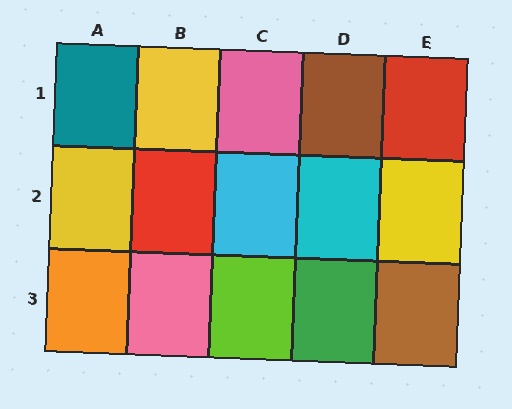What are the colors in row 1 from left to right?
Teal, yellow, pink, brown, red.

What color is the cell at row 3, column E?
Brown.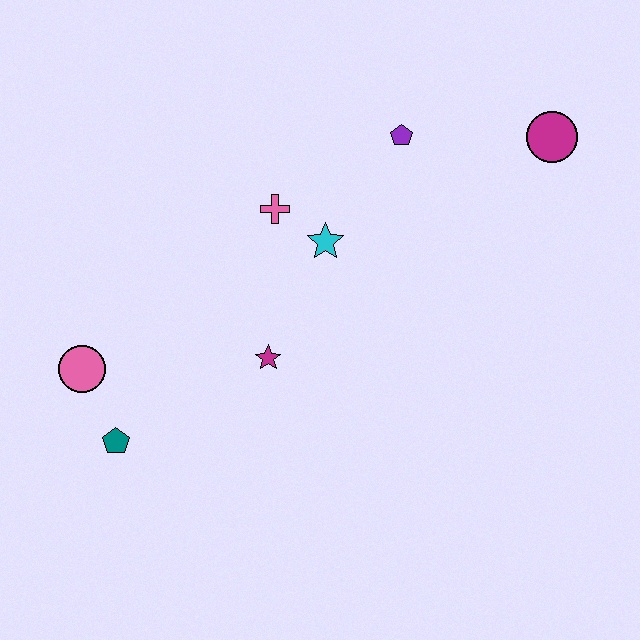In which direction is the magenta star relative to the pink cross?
The magenta star is below the pink cross.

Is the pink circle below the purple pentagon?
Yes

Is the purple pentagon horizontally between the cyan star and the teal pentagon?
No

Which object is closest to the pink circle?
The teal pentagon is closest to the pink circle.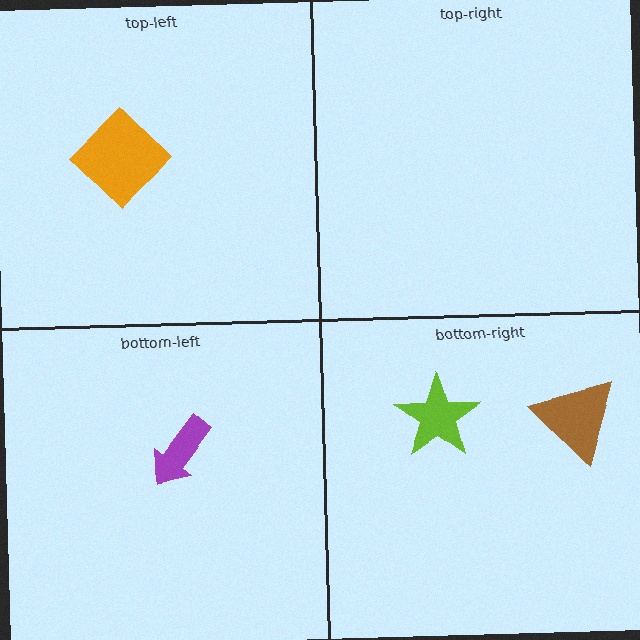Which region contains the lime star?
The bottom-right region.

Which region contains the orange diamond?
The top-left region.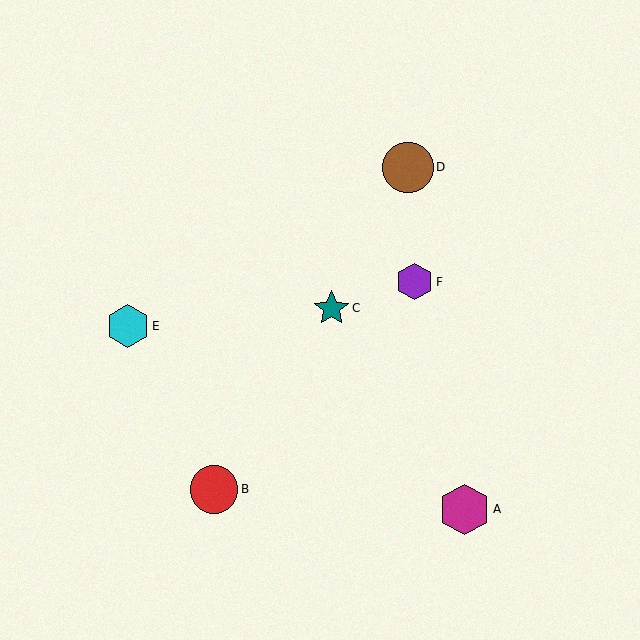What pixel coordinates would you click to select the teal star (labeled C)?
Click at (331, 308) to select the teal star C.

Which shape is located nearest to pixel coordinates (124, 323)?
The cyan hexagon (labeled E) at (128, 326) is nearest to that location.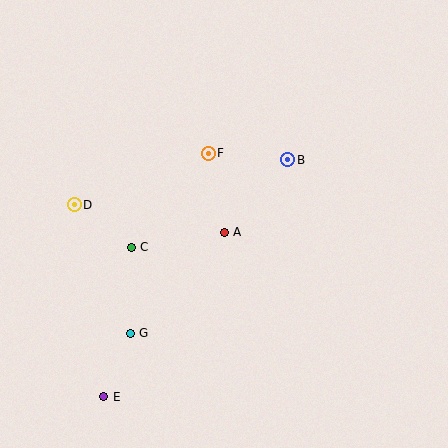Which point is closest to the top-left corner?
Point D is closest to the top-left corner.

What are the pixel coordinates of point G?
Point G is at (130, 333).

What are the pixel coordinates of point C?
Point C is at (131, 247).